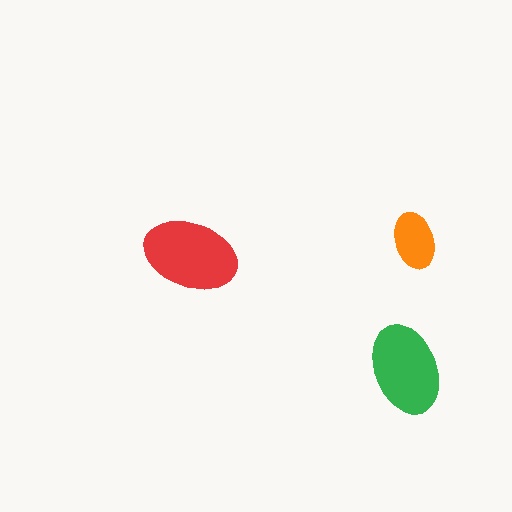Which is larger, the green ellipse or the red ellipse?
The red one.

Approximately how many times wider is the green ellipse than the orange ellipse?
About 1.5 times wider.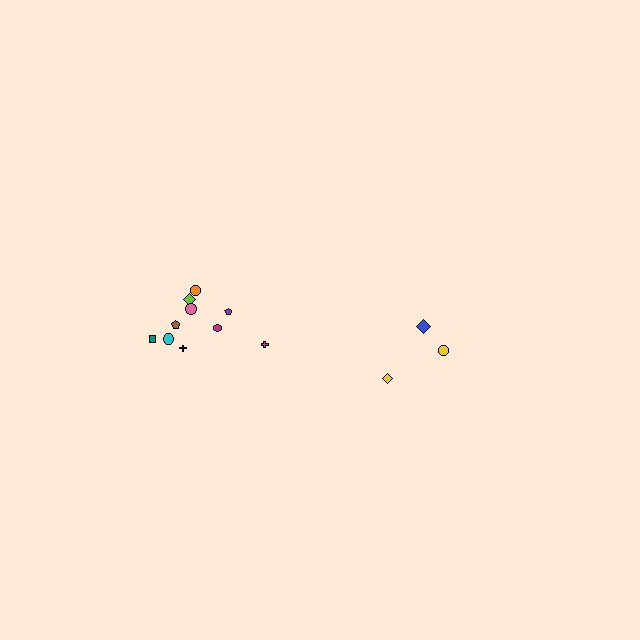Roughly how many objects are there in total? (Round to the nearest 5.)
Roughly 15 objects in total.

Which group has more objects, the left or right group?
The left group.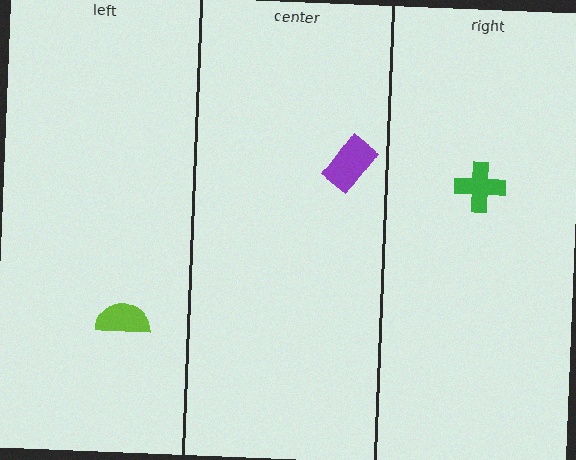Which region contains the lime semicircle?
The left region.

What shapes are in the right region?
The green cross.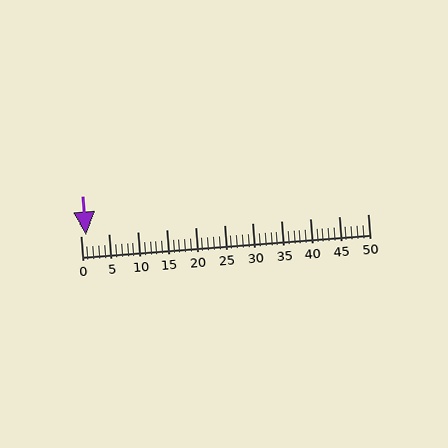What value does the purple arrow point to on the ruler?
The purple arrow points to approximately 1.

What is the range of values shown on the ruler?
The ruler shows values from 0 to 50.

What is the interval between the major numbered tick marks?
The major tick marks are spaced 5 units apart.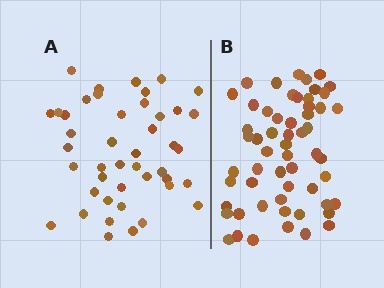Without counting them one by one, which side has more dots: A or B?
Region B (the right region) has more dots.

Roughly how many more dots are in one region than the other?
Region B has approximately 15 more dots than region A.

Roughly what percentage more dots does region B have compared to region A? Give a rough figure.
About 30% more.